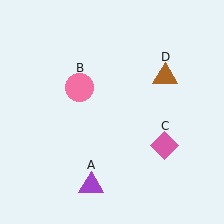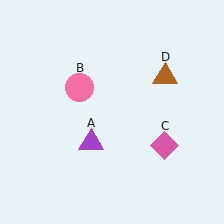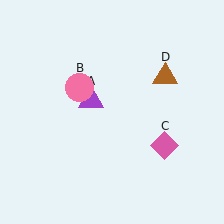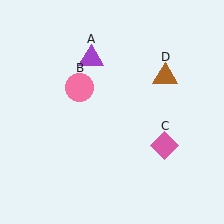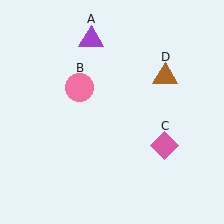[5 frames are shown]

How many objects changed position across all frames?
1 object changed position: purple triangle (object A).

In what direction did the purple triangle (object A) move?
The purple triangle (object A) moved up.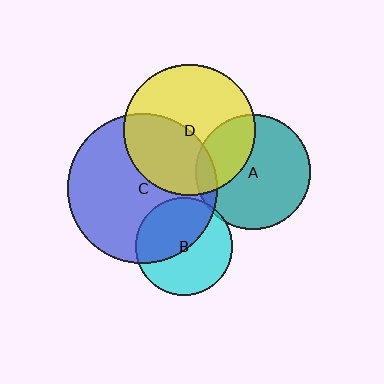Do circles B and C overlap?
Yes.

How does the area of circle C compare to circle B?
Approximately 2.4 times.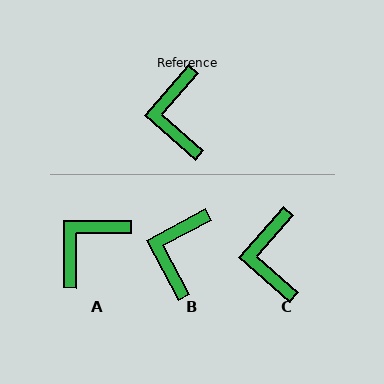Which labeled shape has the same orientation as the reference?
C.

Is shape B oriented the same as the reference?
No, it is off by about 20 degrees.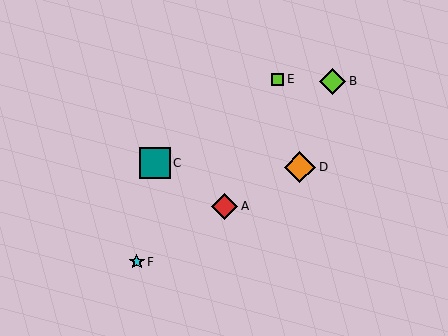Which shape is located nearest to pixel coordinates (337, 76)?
The lime diamond (labeled B) at (332, 81) is nearest to that location.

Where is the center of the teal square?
The center of the teal square is at (155, 163).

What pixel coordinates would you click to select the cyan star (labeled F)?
Click at (137, 262) to select the cyan star F.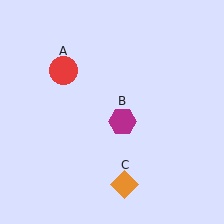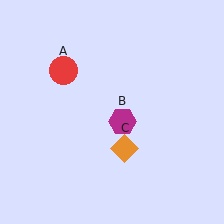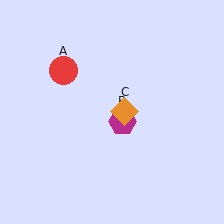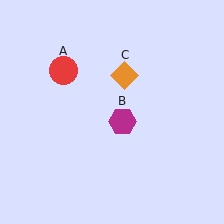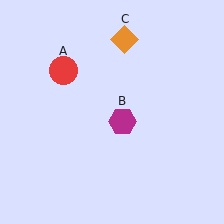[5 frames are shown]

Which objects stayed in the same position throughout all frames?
Red circle (object A) and magenta hexagon (object B) remained stationary.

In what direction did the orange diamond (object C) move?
The orange diamond (object C) moved up.